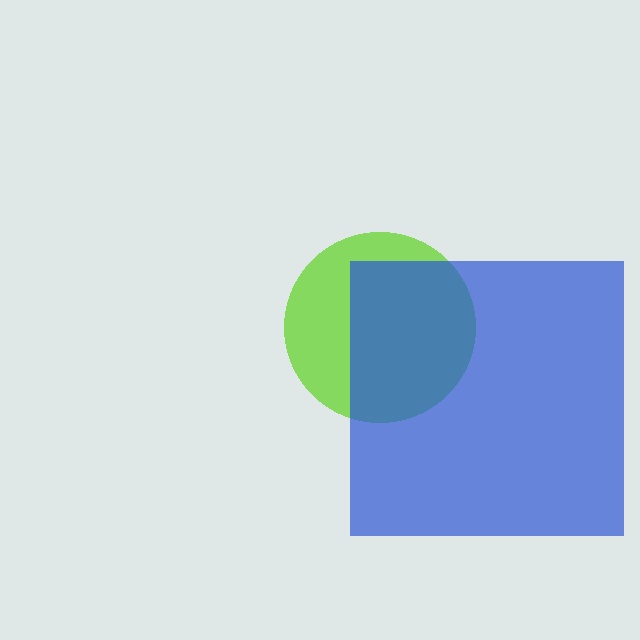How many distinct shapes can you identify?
There are 2 distinct shapes: a lime circle, a blue square.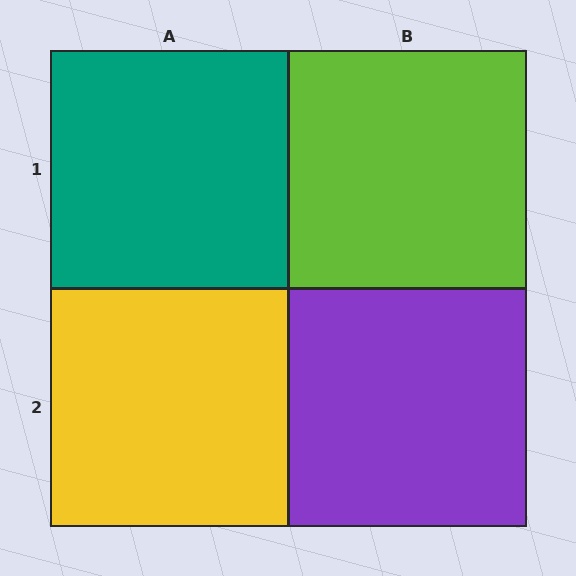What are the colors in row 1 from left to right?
Teal, lime.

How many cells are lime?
1 cell is lime.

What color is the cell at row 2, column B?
Purple.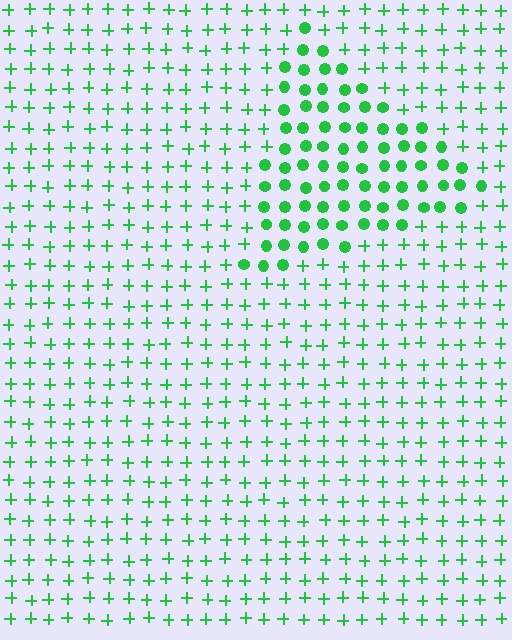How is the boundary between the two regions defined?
The boundary is defined by a change in element shape: circles inside vs. plus signs outside. All elements share the same color and spacing.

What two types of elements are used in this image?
The image uses circles inside the triangle region and plus signs outside it.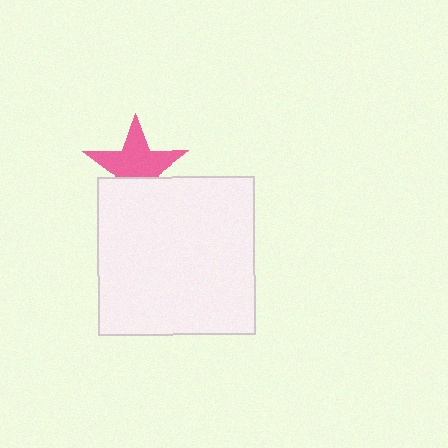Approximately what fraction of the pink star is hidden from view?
Roughly 35% of the pink star is hidden behind the white square.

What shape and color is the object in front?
The object in front is a white square.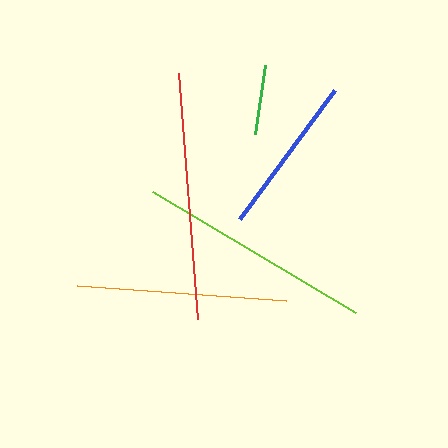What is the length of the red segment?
The red segment is approximately 247 pixels long.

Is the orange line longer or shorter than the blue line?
The orange line is longer than the blue line.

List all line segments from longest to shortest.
From longest to shortest: red, lime, orange, blue, green.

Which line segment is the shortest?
The green line is the shortest at approximately 70 pixels.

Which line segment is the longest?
The red line is the longest at approximately 247 pixels.